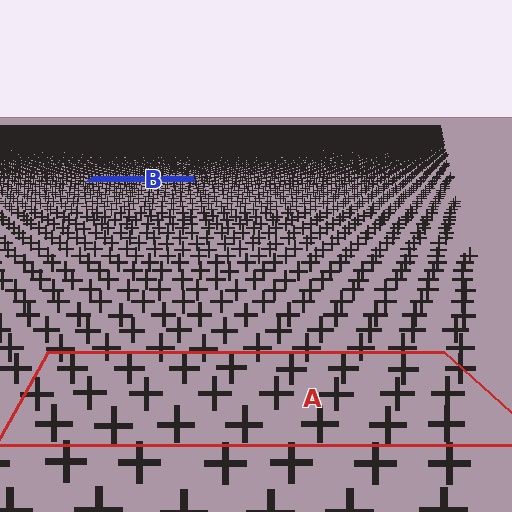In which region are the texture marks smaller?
The texture marks are smaller in region B, because it is farther away.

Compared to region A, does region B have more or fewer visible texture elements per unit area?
Region B has more texture elements per unit area — they are packed more densely because it is farther away.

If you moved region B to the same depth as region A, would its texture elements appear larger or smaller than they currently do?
They would appear larger. At a closer depth, the same texture elements are projected at a bigger on-screen size.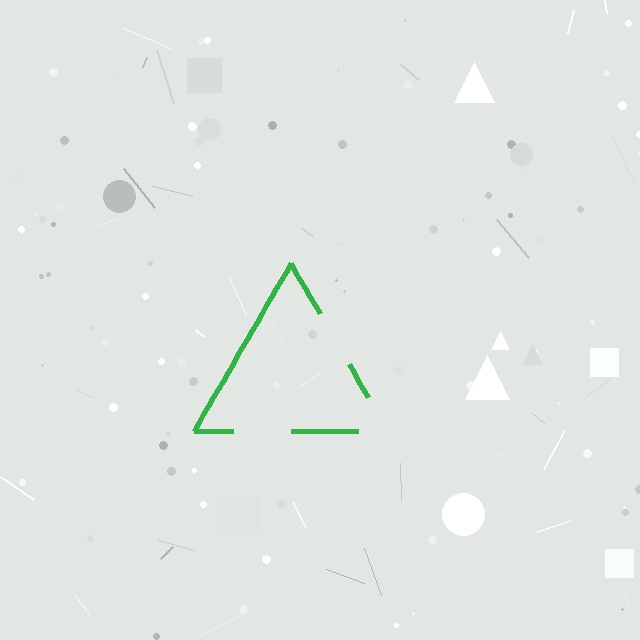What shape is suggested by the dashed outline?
The dashed outline suggests a triangle.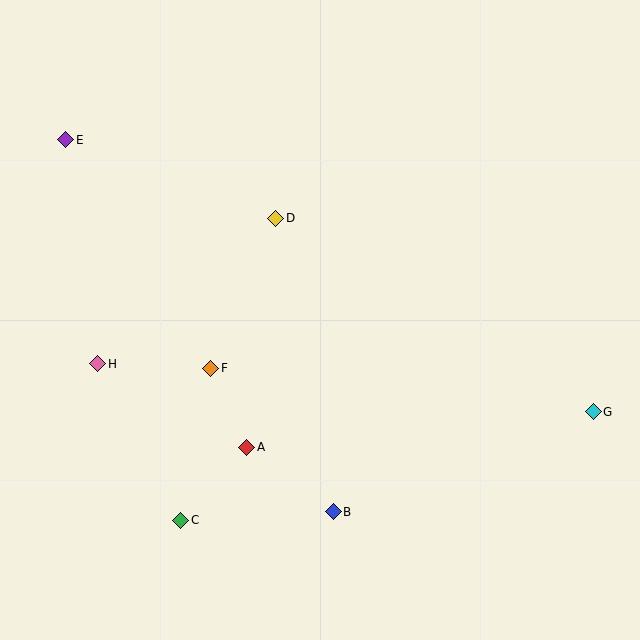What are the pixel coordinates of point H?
Point H is at (98, 364).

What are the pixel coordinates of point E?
Point E is at (66, 140).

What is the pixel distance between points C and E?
The distance between C and E is 398 pixels.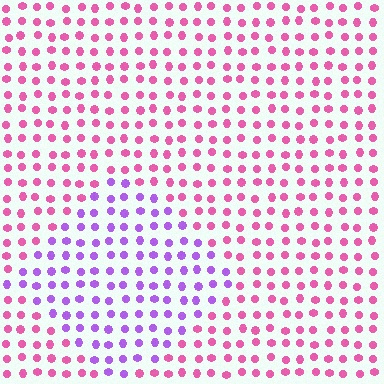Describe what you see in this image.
The image is filled with small pink elements in a uniform arrangement. A diamond-shaped region is visible where the elements are tinted to a slightly different hue, forming a subtle color boundary.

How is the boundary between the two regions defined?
The boundary is defined purely by a slight shift in hue (about 49 degrees). Spacing, size, and orientation are identical on both sides.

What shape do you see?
I see a diamond.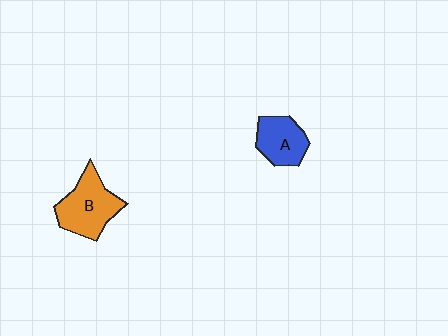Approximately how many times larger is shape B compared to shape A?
Approximately 1.4 times.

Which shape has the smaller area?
Shape A (blue).